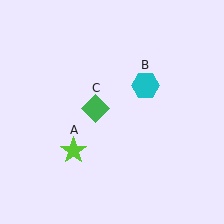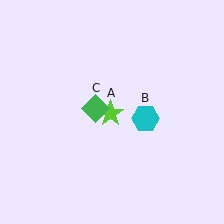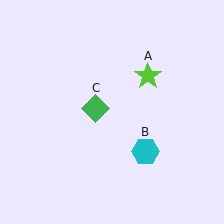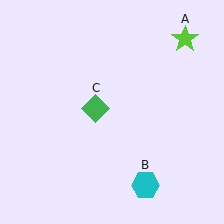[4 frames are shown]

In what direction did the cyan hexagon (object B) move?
The cyan hexagon (object B) moved down.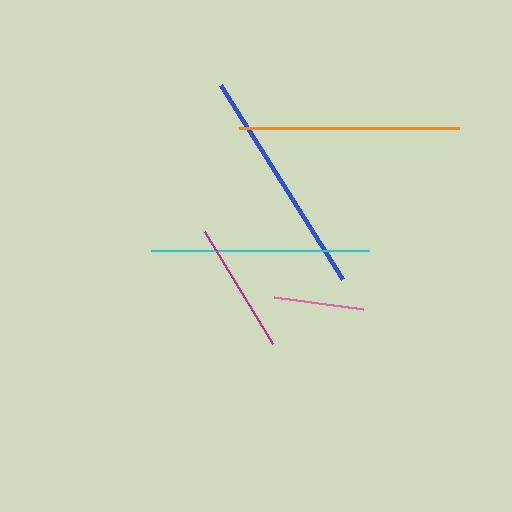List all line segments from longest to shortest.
From longest to shortest: blue, orange, cyan, magenta, pink.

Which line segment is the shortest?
The pink line is the shortest at approximately 89 pixels.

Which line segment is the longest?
The blue line is the longest at approximately 230 pixels.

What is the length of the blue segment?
The blue segment is approximately 230 pixels long.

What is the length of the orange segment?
The orange segment is approximately 220 pixels long.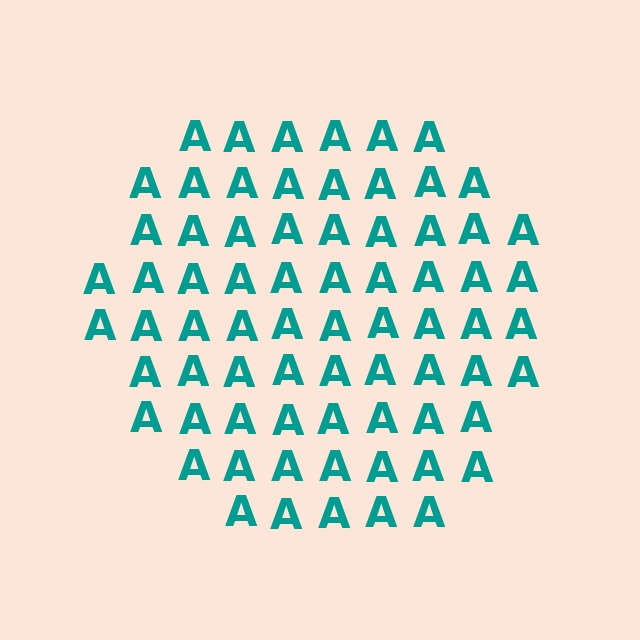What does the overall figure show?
The overall figure shows a circle.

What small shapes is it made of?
It is made of small letter A's.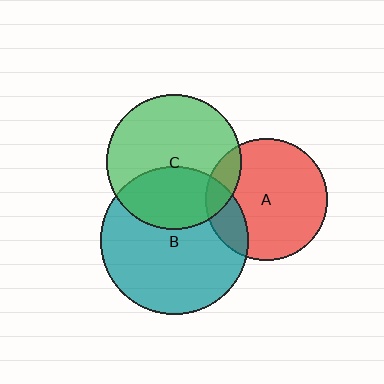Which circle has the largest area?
Circle B (teal).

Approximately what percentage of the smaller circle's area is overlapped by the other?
Approximately 35%.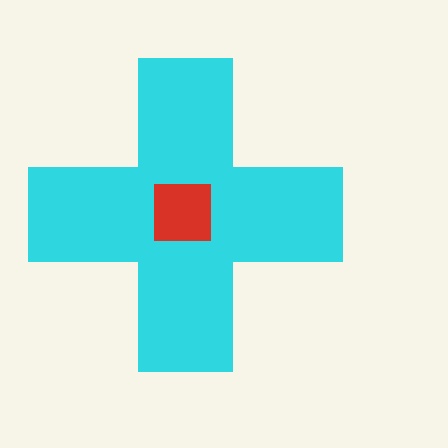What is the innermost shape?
The red square.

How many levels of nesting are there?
2.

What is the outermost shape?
The cyan cross.